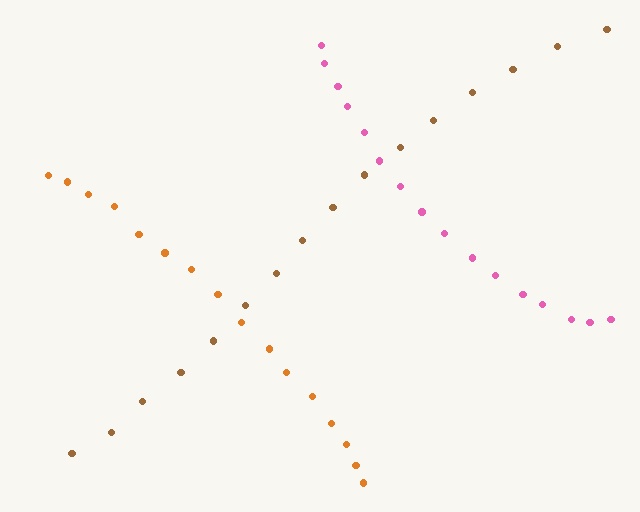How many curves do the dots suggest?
There are 3 distinct paths.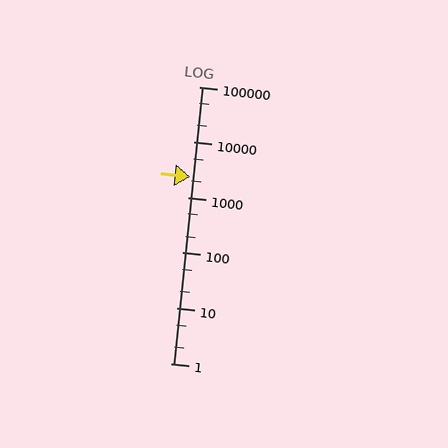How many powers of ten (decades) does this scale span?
The scale spans 5 decades, from 1 to 100000.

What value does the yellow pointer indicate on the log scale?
The pointer indicates approximately 2400.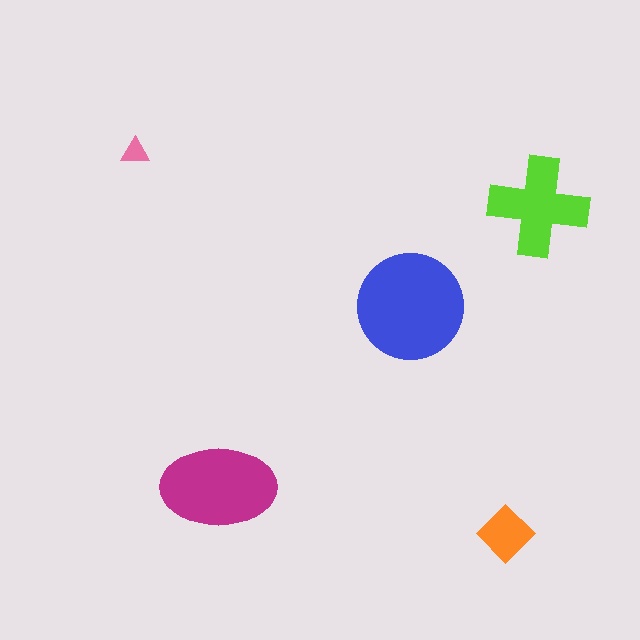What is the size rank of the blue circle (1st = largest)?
1st.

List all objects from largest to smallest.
The blue circle, the magenta ellipse, the lime cross, the orange diamond, the pink triangle.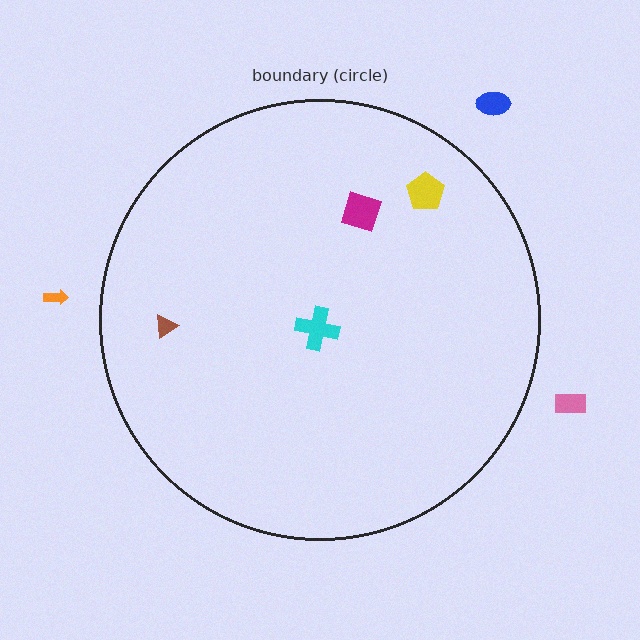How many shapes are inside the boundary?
4 inside, 3 outside.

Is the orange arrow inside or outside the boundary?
Outside.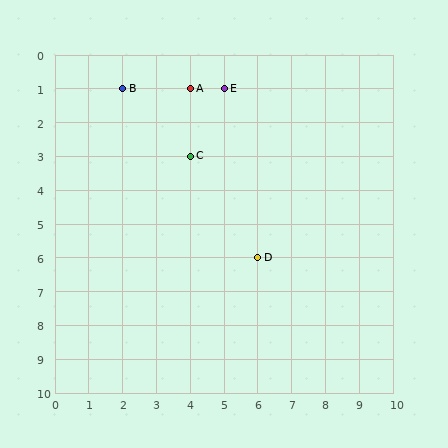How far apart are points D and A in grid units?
Points D and A are 2 columns and 5 rows apart (about 5.4 grid units diagonally).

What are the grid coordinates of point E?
Point E is at grid coordinates (5, 1).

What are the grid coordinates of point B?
Point B is at grid coordinates (2, 1).